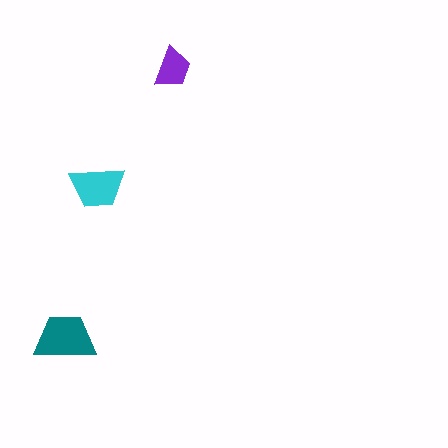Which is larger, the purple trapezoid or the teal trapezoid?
The teal one.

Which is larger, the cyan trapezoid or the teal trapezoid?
The teal one.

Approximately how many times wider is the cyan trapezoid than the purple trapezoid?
About 1.5 times wider.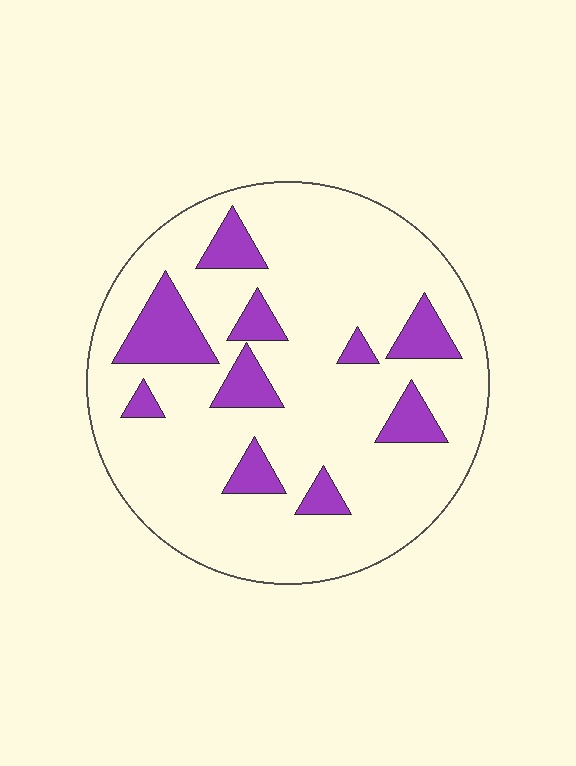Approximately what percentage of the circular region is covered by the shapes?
Approximately 15%.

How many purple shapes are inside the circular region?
10.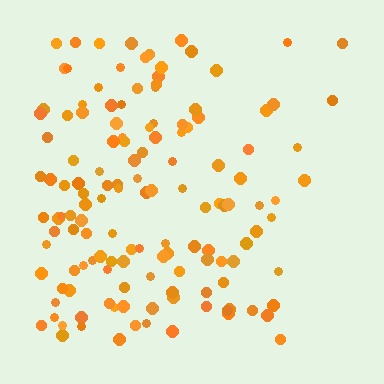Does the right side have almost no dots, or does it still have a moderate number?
Still a moderate number, just noticeably fewer than the left.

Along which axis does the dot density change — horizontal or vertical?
Horizontal.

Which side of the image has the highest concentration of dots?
The left.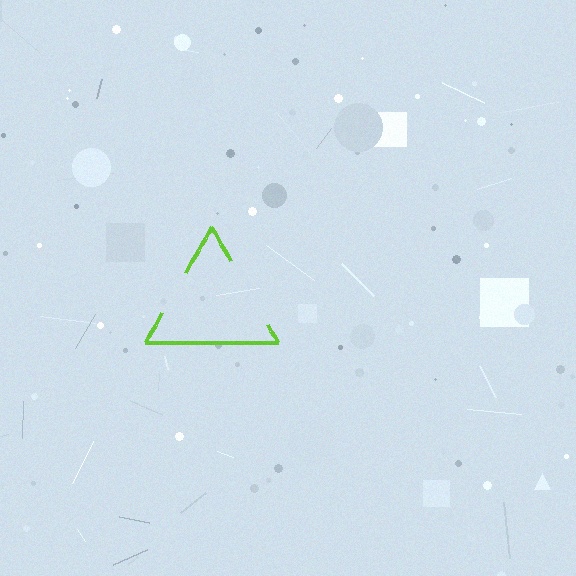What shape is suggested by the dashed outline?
The dashed outline suggests a triangle.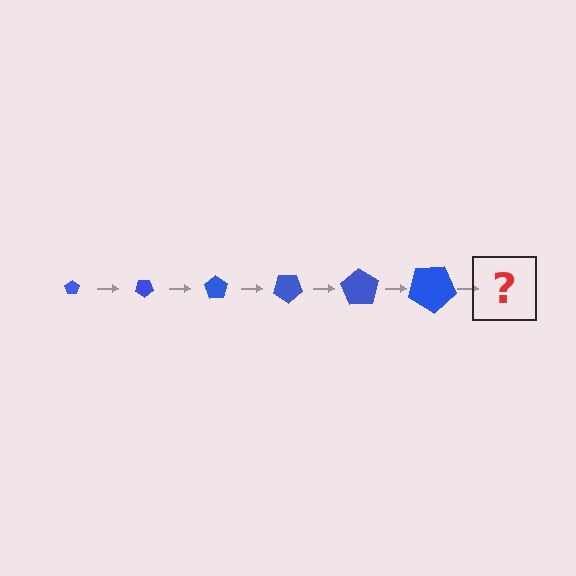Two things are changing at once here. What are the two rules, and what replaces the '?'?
The two rules are that the pentagon grows larger each step and it rotates 35 degrees each step. The '?' should be a pentagon, larger than the previous one and rotated 210 degrees from the start.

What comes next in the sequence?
The next element should be a pentagon, larger than the previous one and rotated 210 degrees from the start.